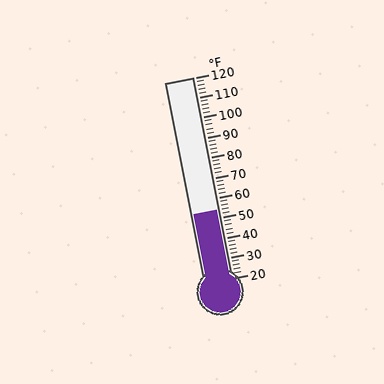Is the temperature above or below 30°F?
The temperature is above 30°F.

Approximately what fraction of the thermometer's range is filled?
The thermometer is filled to approximately 35% of its range.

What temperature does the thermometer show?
The thermometer shows approximately 54°F.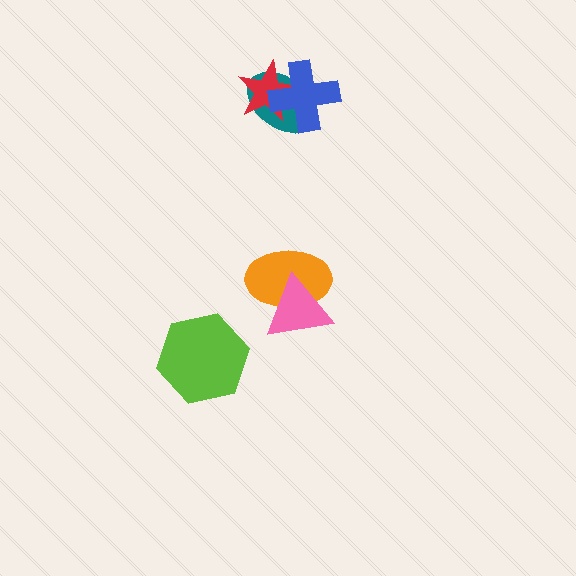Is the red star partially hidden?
Yes, it is partially covered by another shape.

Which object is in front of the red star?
The blue cross is in front of the red star.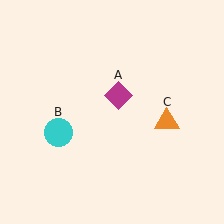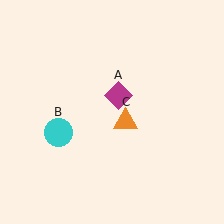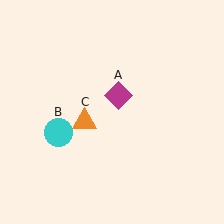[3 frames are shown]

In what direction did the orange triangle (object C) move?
The orange triangle (object C) moved left.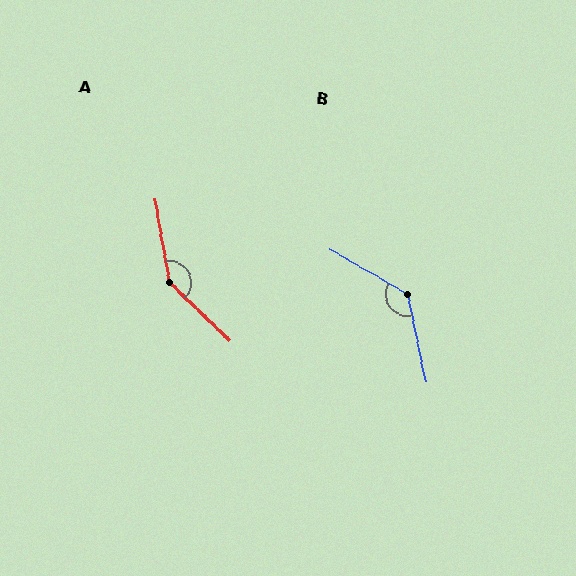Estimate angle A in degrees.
Approximately 144 degrees.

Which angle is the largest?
A, at approximately 144 degrees.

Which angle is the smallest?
B, at approximately 131 degrees.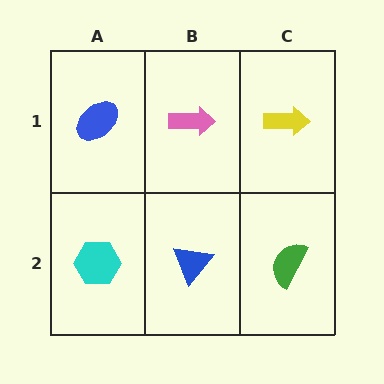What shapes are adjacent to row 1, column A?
A cyan hexagon (row 2, column A), a pink arrow (row 1, column B).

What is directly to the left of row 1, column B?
A blue ellipse.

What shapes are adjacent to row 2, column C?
A yellow arrow (row 1, column C), a blue triangle (row 2, column B).